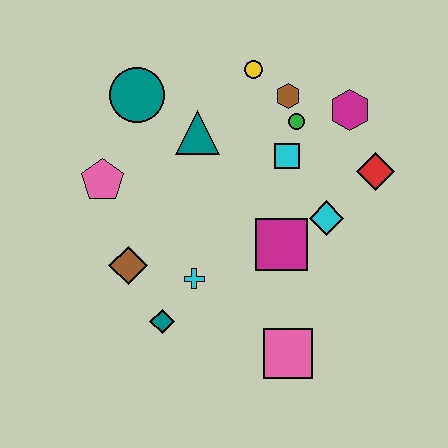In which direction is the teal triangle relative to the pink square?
The teal triangle is above the pink square.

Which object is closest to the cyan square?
The green circle is closest to the cyan square.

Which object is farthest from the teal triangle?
The pink square is farthest from the teal triangle.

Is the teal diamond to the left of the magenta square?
Yes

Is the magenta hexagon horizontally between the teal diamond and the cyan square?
No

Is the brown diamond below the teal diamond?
No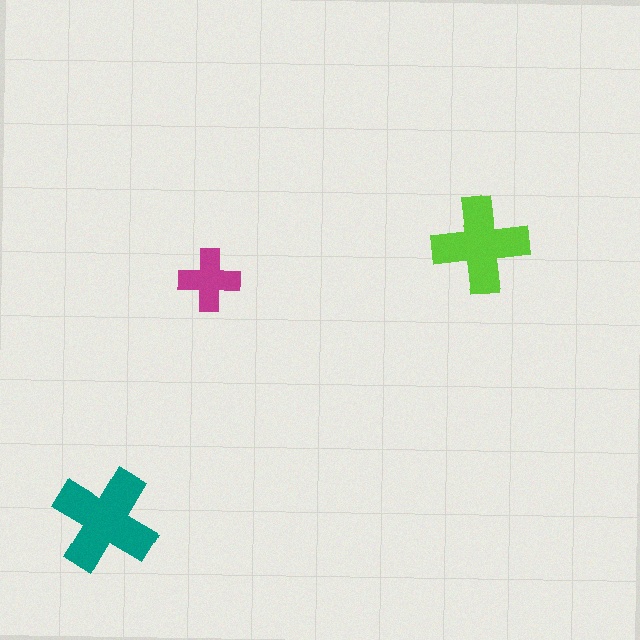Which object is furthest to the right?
The lime cross is rightmost.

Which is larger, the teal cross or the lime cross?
The teal one.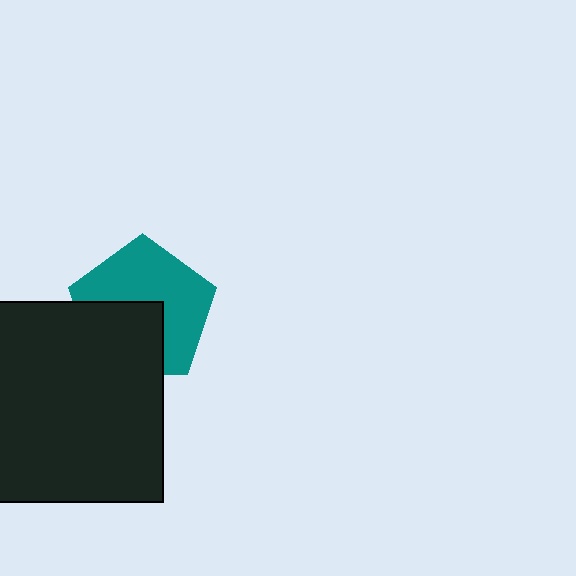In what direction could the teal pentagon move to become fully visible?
The teal pentagon could move up. That would shift it out from behind the black square entirely.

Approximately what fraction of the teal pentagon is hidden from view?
Roughly 40% of the teal pentagon is hidden behind the black square.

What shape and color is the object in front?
The object in front is a black square.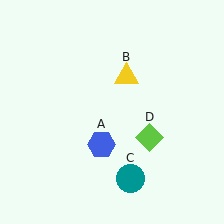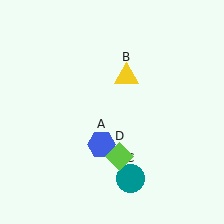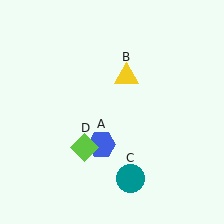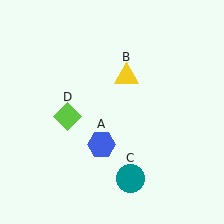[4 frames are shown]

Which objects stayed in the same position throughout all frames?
Blue hexagon (object A) and yellow triangle (object B) and teal circle (object C) remained stationary.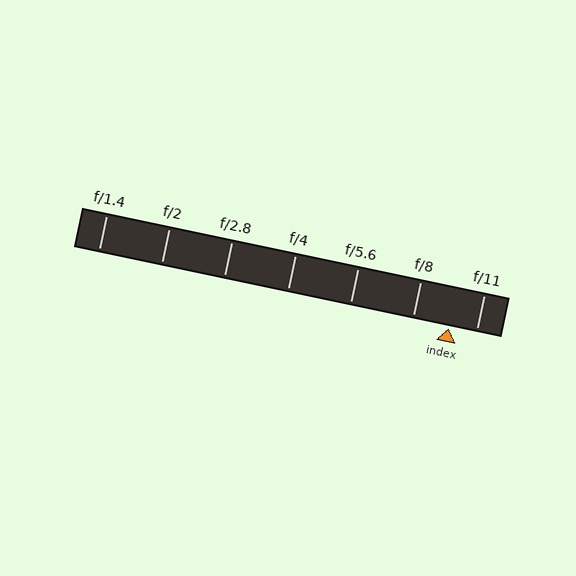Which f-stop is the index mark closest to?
The index mark is closest to f/11.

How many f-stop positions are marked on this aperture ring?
There are 7 f-stop positions marked.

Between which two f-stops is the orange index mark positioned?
The index mark is between f/8 and f/11.